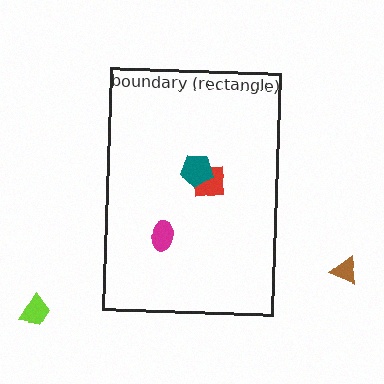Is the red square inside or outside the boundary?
Inside.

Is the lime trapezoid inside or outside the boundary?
Outside.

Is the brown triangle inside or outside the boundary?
Outside.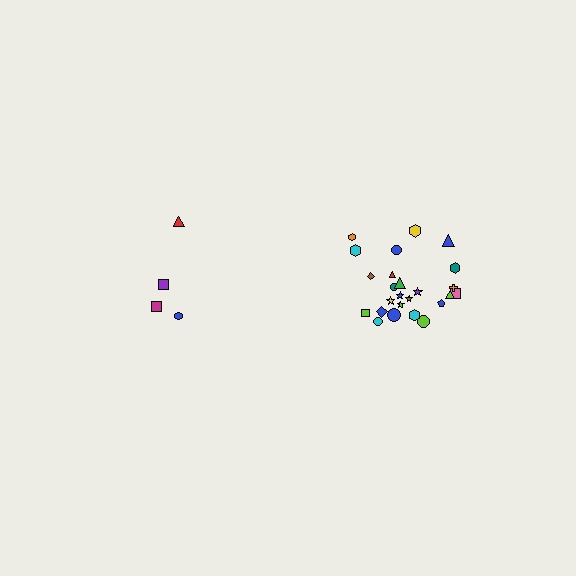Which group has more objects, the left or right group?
The right group.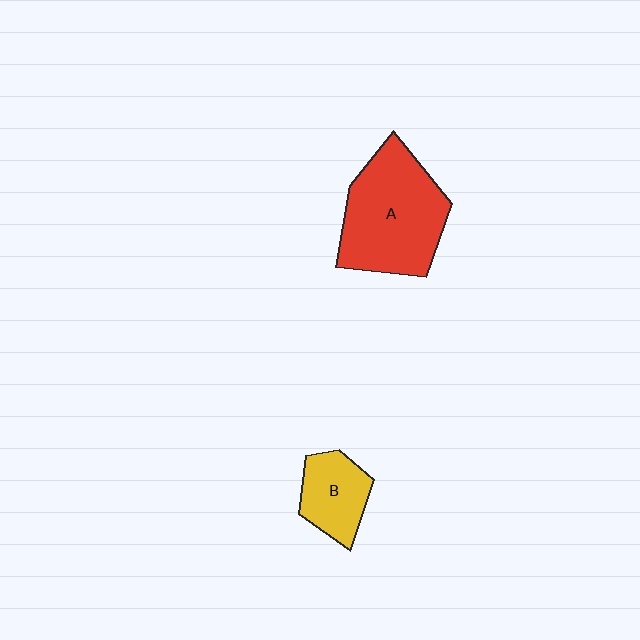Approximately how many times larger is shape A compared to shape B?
Approximately 2.2 times.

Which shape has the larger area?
Shape A (red).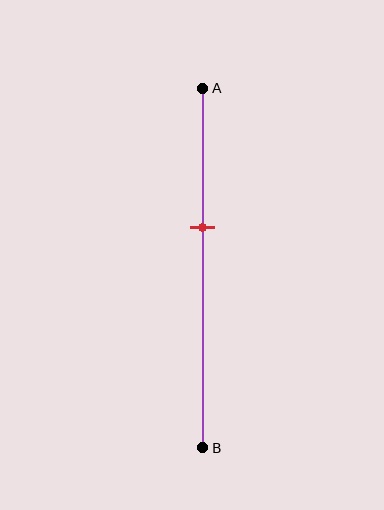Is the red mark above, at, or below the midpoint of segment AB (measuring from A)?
The red mark is above the midpoint of segment AB.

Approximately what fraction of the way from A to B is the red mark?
The red mark is approximately 40% of the way from A to B.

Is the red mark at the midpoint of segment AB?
No, the mark is at about 40% from A, not at the 50% midpoint.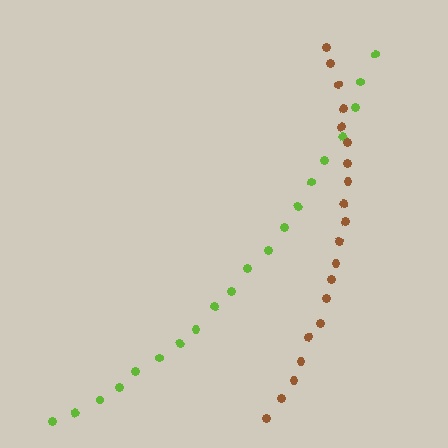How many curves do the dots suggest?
There are 2 distinct paths.